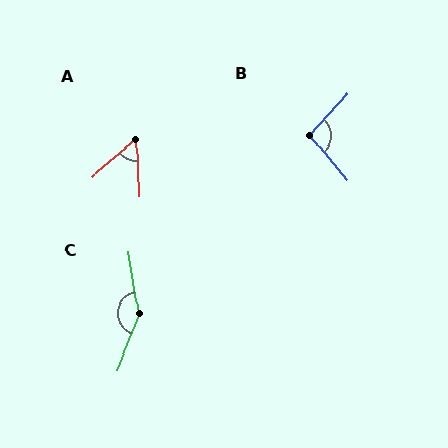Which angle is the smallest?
A, at approximately 52 degrees.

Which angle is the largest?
C, at approximately 149 degrees.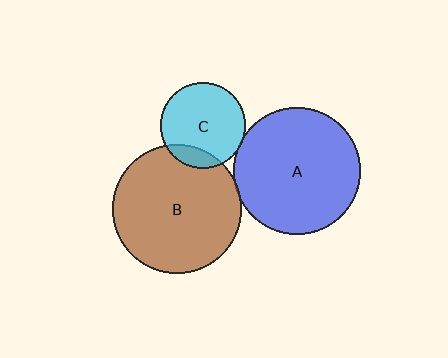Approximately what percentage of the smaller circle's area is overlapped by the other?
Approximately 5%.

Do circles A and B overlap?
Yes.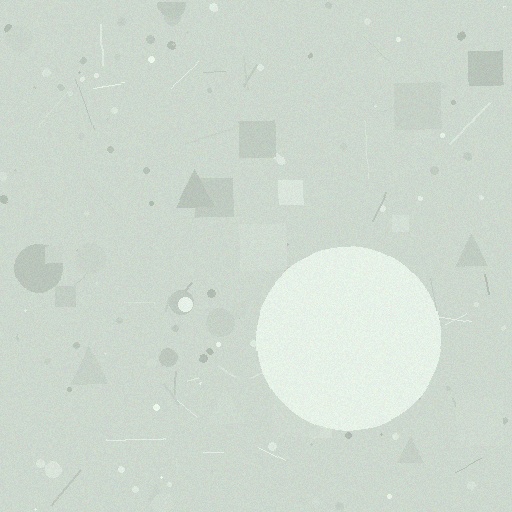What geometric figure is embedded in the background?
A circle is embedded in the background.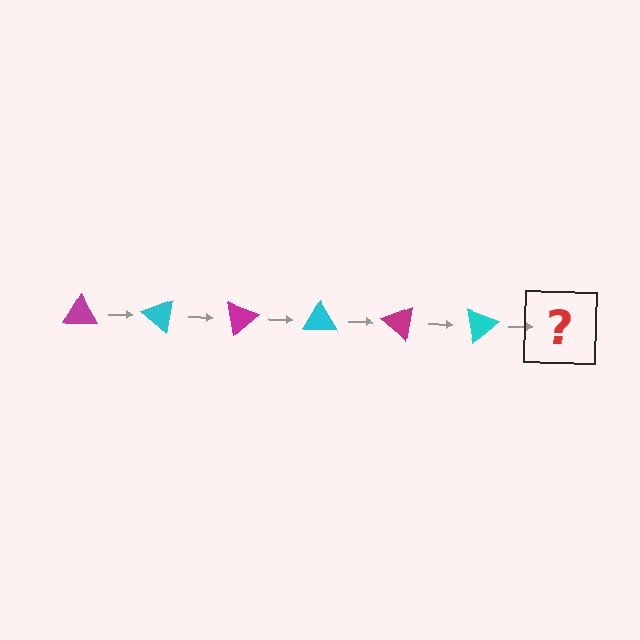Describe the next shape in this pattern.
It should be a magenta triangle, rotated 240 degrees from the start.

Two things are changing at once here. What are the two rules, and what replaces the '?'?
The two rules are that it rotates 40 degrees each step and the color cycles through magenta and cyan. The '?' should be a magenta triangle, rotated 240 degrees from the start.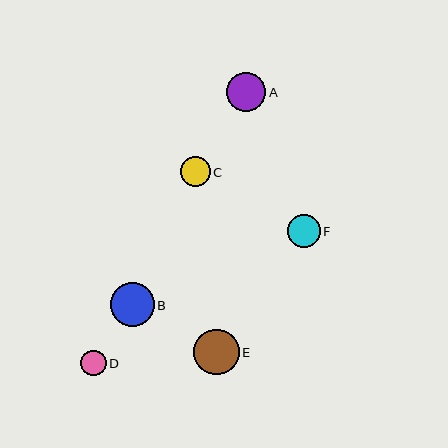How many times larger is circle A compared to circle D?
Circle A is approximately 1.5 times the size of circle D.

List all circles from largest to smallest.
From largest to smallest: E, B, A, F, C, D.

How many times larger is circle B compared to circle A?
Circle B is approximately 1.1 times the size of circle A.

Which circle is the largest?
Circle E is the largest with a size of approximately 45 pixels.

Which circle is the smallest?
Circle D is the smallest with a size of approximately 25 pixels.